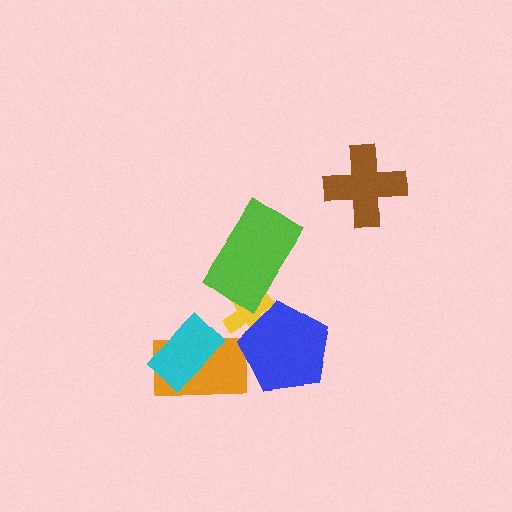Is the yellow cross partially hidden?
Yes, it is partially covered by another shape.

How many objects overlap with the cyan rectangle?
1 object overlaps with the cyan rectangle.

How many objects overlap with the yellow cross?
2 objects overlap with the yellow cross.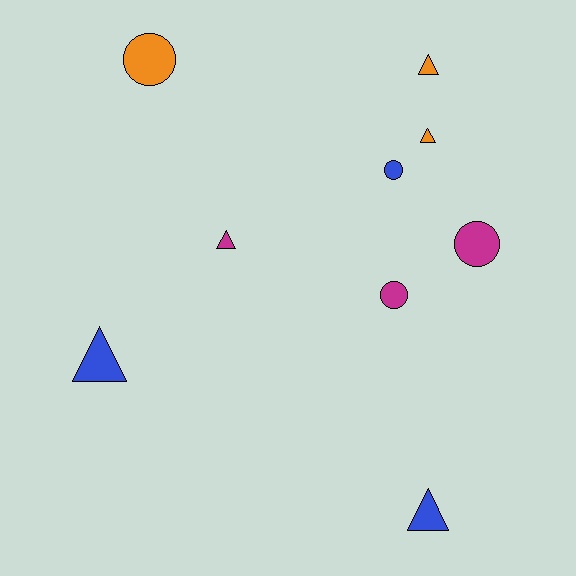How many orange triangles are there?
There are 2 orange triangles.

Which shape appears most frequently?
Triangle, with 5 objects.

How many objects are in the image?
There are 9 objects.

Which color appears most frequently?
Magenta, with 3 objects.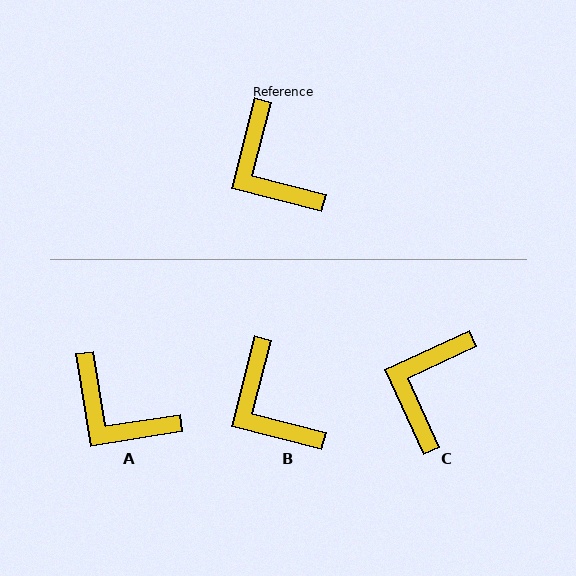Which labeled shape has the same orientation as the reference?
B.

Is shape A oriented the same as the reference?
No, it is off by about 23 degrees.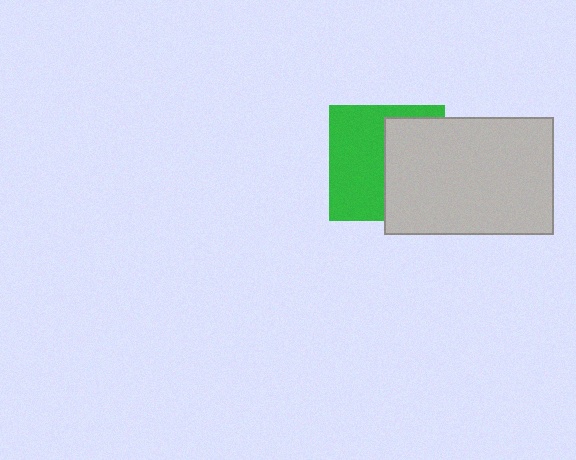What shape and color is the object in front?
The object in front is a light gray rectangle.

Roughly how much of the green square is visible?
About half of it is visible (roughly 52%).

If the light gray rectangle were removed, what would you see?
You would see the complete green square.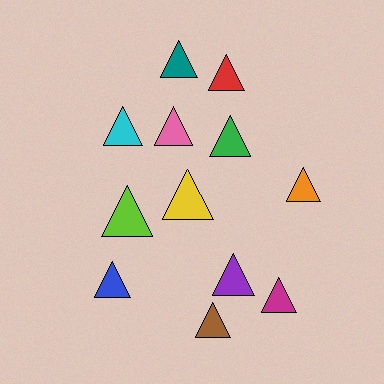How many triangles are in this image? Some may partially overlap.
There are 12 triangles.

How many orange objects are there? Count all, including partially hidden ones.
There is 1 orange object.